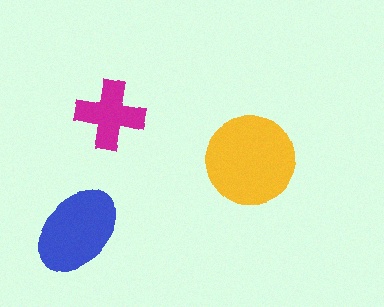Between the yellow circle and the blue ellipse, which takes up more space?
The yellow circle.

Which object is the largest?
The yellow circle.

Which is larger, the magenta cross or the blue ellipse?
The blue ellipse.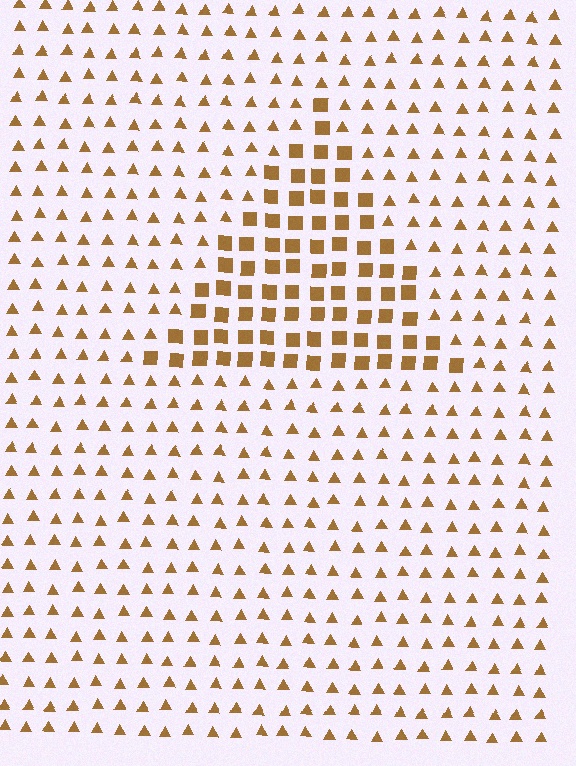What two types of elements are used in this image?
The image uses squares inside the triangle region and triangles outside it.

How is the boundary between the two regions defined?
The boundary is defined by a change in element shape: squares inside vs. triangles outside. All elements share the same color and spacing.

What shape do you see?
I see a triangle.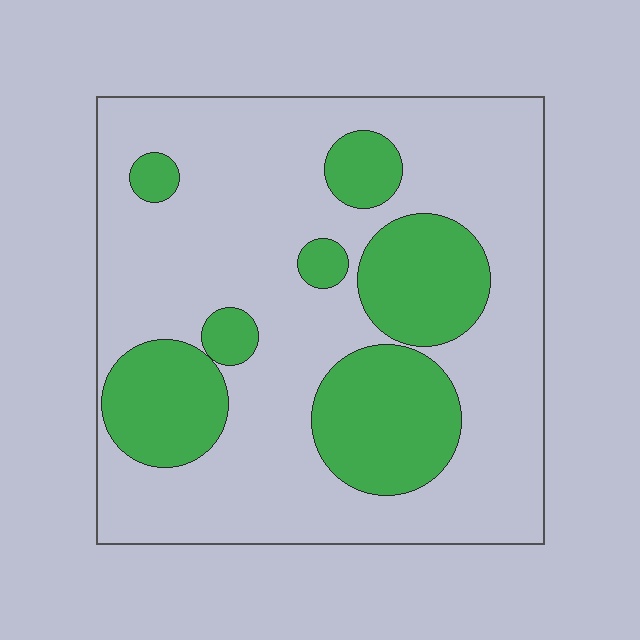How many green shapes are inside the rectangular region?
7.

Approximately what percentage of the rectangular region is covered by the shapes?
Approximately 30%.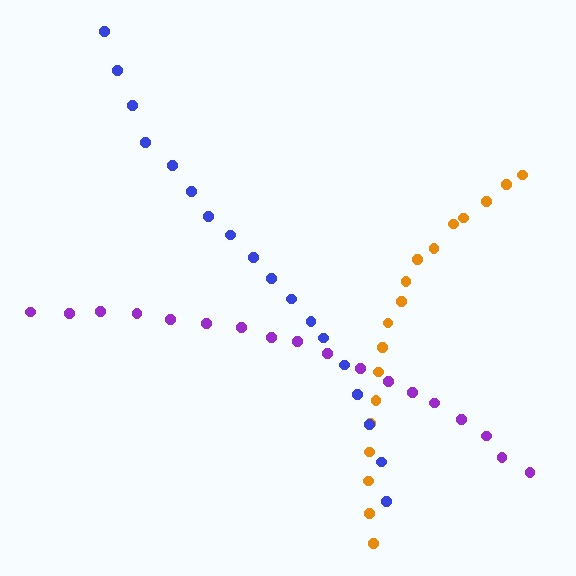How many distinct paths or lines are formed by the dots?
There are 3 distinct paths.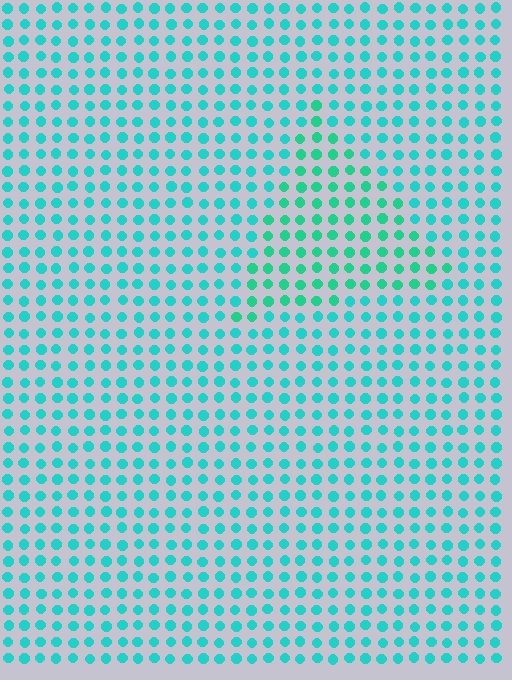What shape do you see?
I see a triangle.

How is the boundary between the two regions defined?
The boundary is defined purely by a slight shift in hue (about 20 degrees). Spacing, size, and orientation are identical on both sides.